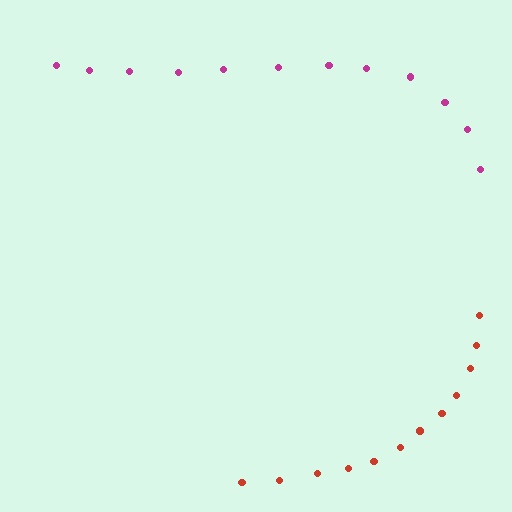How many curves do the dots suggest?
There are 2 distinct paths.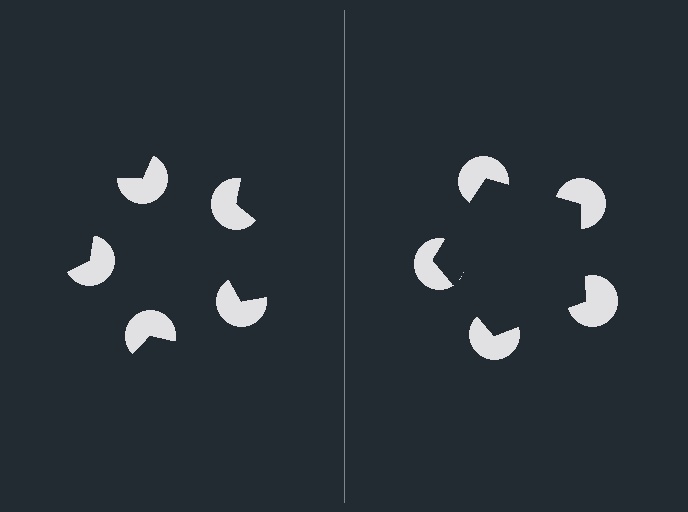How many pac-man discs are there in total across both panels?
10 — 5 on each side.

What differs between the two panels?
The pac-man discs are positioned identically on both sides; only the wedge orientations differ. On the right they align to a pentagon; on the left they are misaligned.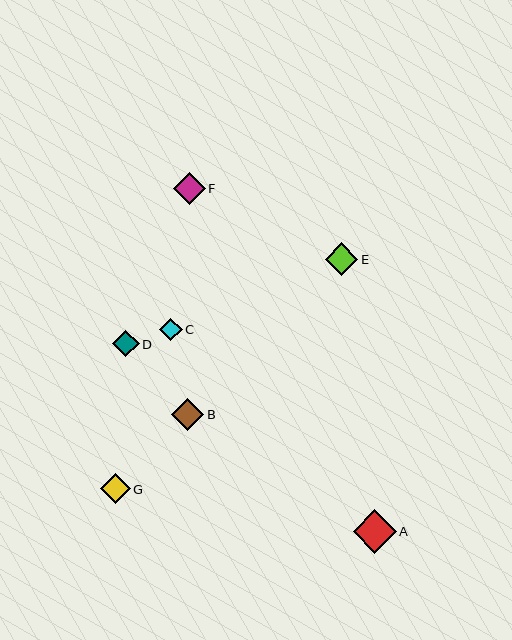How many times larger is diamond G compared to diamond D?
Diamond G is approximately 1.1 times the size of diamond D.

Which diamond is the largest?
Diamond A is the largest with a size of approximately 43 pixels.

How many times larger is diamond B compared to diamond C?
Diamond B is approximately 1.4 times the size of diamond C.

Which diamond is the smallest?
Diamond C is the smallest with a size of approximately 22 pixels.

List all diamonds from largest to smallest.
From largest to smallest: A, E, F, B, G, D, C.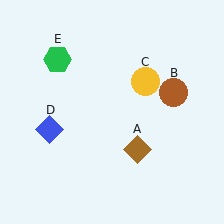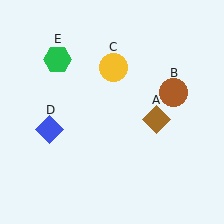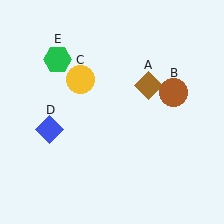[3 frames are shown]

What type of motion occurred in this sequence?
The brown diamond (object A), yellow circle (object C) rotated counterclockwise around the center of the scene.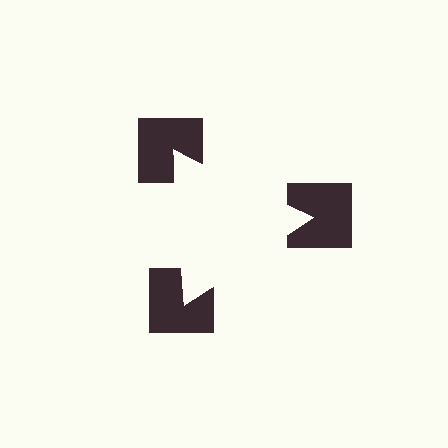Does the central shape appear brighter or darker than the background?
It typically appears slightly brighter than the background, even though no actual brightness change is drawn.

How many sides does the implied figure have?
3 sides.